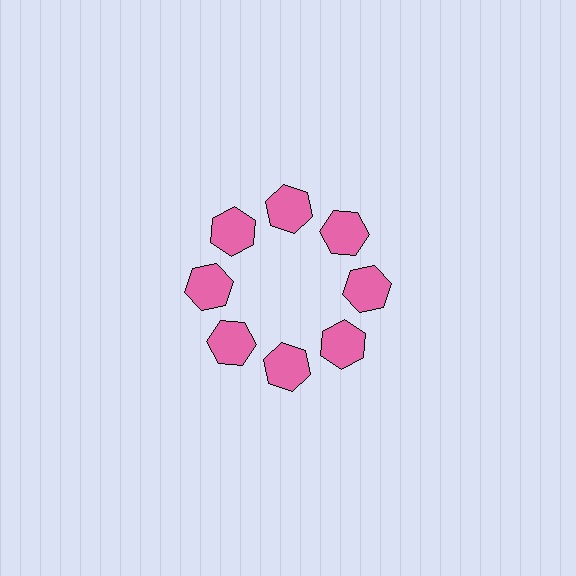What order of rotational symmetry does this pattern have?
This pattern has 8-fold rotational symmetry.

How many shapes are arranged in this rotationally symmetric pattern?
There are 8 shapes, arranged in 8 groups of 1.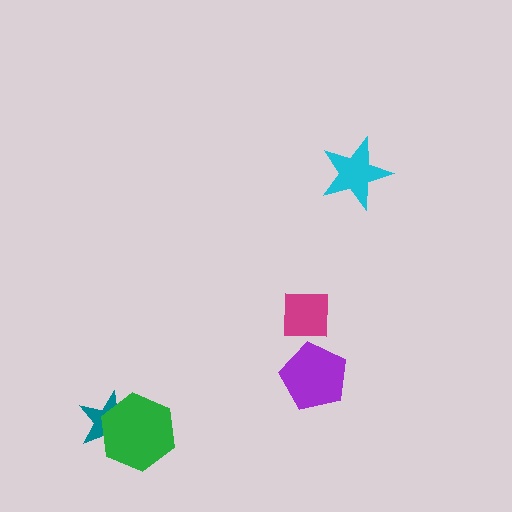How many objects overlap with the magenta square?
0 objects overlap with the magenta square.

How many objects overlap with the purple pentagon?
0 objects overlap with the purple pentagon.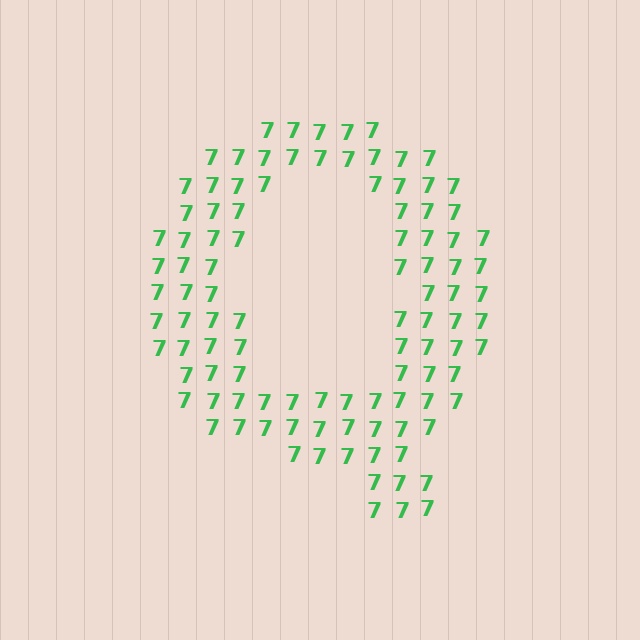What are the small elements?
The small elements are digit 7's.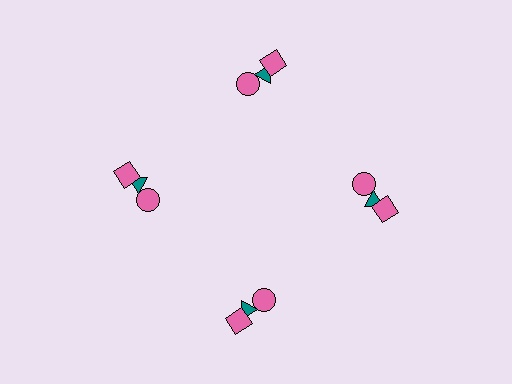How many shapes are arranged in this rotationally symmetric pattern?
There are 12 shapes, arranged in 4 groups of 3.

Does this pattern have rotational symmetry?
Yes, this pattern has 4-fold rotational symmetry. It looks the same after rotating 90 degrees around the center.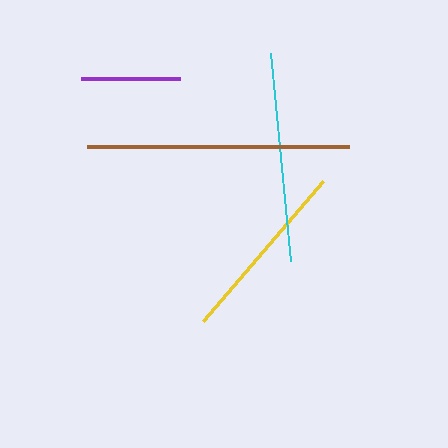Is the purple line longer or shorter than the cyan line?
The cyan line is longer than the purple line.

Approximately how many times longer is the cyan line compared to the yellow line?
The cyan line is approximately 1.1 times the length of the yellow line.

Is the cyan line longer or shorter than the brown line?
The brown line is longer than the cyan line.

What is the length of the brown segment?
The brown segment is approximately 262 pixels long.